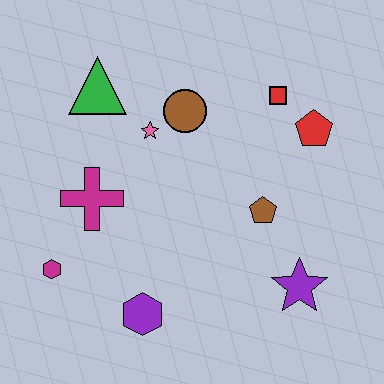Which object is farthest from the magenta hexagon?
The red pentagon is farthest from the magenta hexagon.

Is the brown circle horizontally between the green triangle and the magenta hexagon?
No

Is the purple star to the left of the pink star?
No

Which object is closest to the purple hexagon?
The magenta hexagon is closest to the purple hexagon.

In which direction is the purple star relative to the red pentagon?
The purple star is below the red pentagon.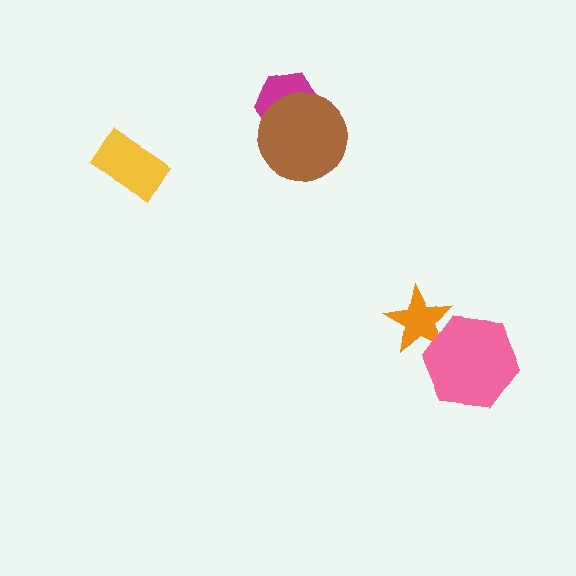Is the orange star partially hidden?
Yes, it is partially covered by another shape.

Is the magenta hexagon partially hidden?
Yes, it is partially covered by another shape.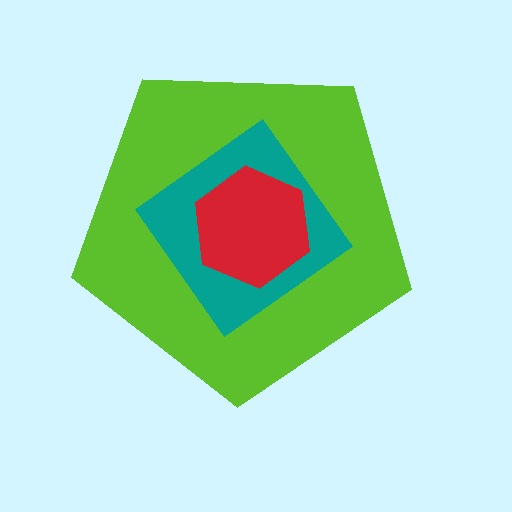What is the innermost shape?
The red hexagon.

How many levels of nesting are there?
3.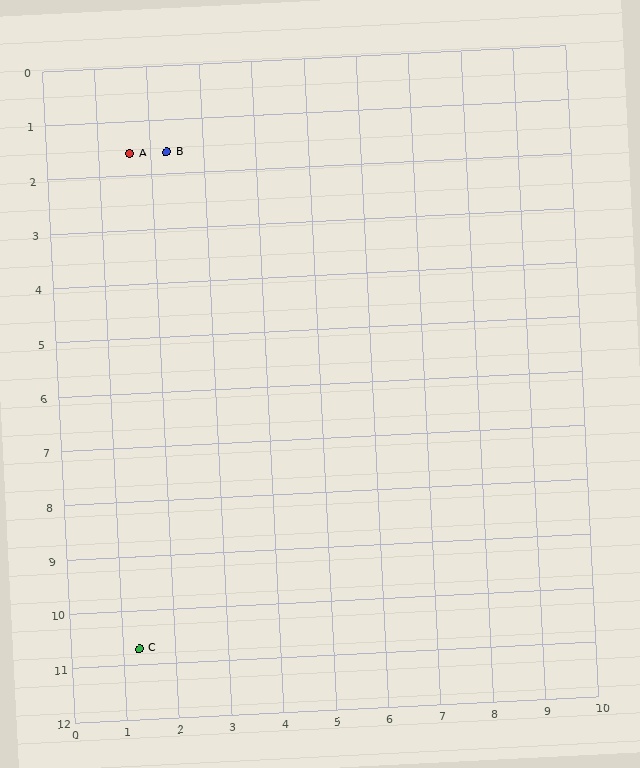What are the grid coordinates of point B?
Point B is at approximately (2.3, 1.6).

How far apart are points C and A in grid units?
Points C and A are about 9.1 grid units apart.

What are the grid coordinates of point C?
Point C is at approximately (1.3, 10.7).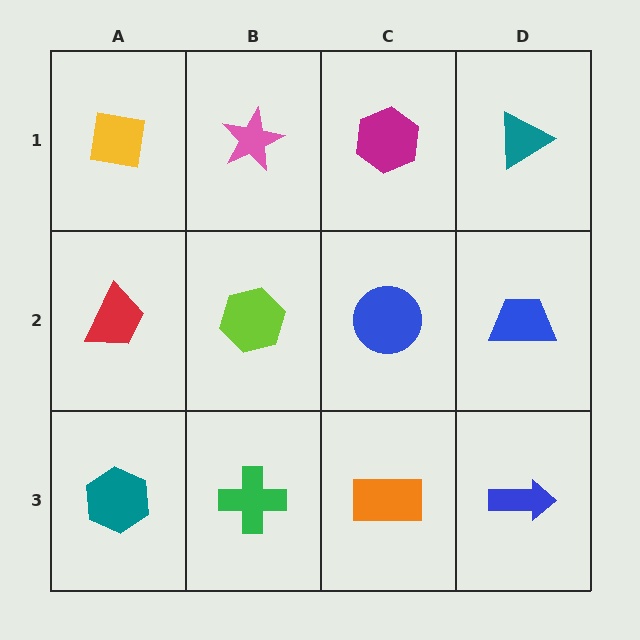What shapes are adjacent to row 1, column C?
A blue circle (row 2, column C), a pink star (row 1, column B), a teal triangle (row 1, column D).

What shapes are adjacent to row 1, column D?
A blue trapezoid (row 2, column D), a magenta hexagon (row 1, column C).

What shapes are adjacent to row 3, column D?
A blue trapezoid (row 2, column D), an orange rectangle (row 3, column C).